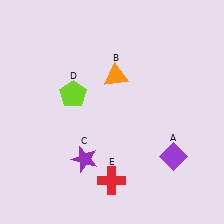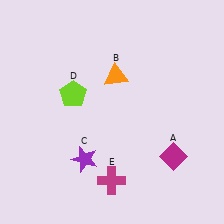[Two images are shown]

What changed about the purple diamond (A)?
In Image 1, A is purple. In Image 2, it changed to magenta.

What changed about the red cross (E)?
In Image 1, E is red. In Image 2, it changed to magenta.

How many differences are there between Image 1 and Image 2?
There are 2 differences between the two images.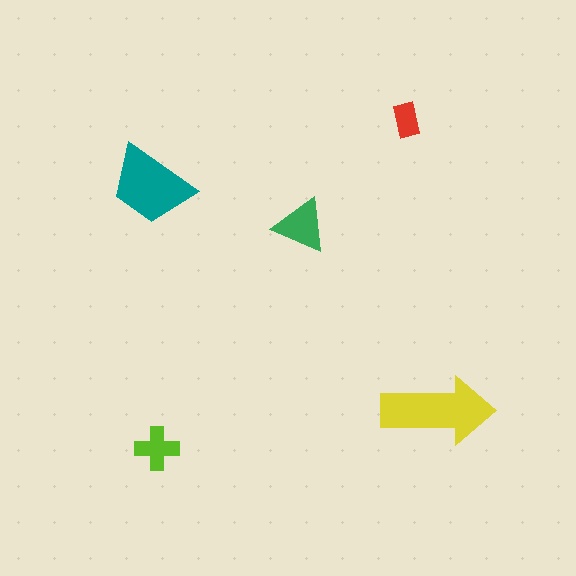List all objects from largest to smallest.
The yellow arrow, the teal trapezoid, the green triangle, the lime cross, the red rectangle.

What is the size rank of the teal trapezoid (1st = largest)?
2nd.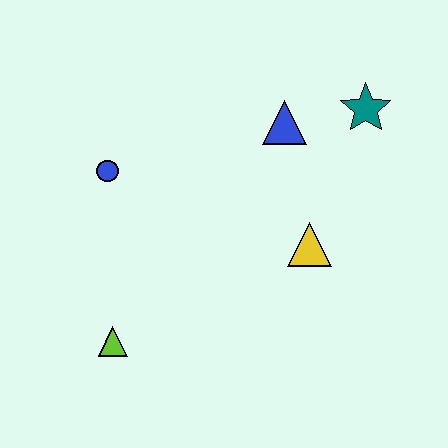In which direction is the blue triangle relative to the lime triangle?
The blue triangle is above the lime triangle.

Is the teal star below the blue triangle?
No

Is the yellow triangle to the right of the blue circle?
Yes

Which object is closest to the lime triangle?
The blue circle is closest to the lime triangle.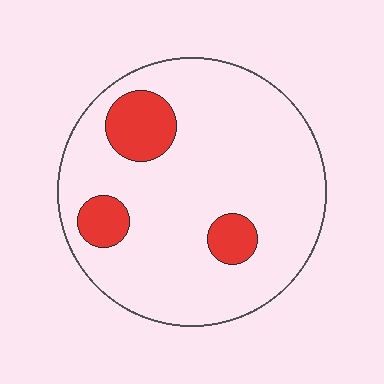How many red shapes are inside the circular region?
3.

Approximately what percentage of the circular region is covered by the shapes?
Approximately 15%.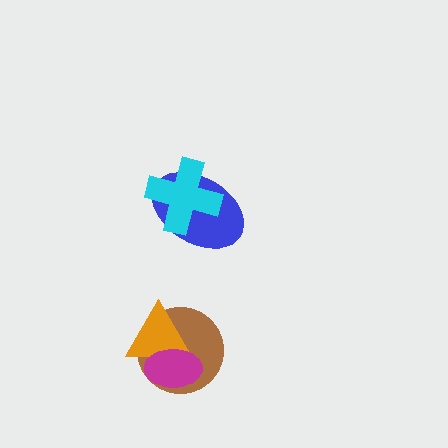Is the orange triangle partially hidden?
Yes, it is partially covered by another shape.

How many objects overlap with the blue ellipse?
1 object overlaps with the blue ellipse.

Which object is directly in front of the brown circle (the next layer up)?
The orange triangle is directly in front of the brown circle.